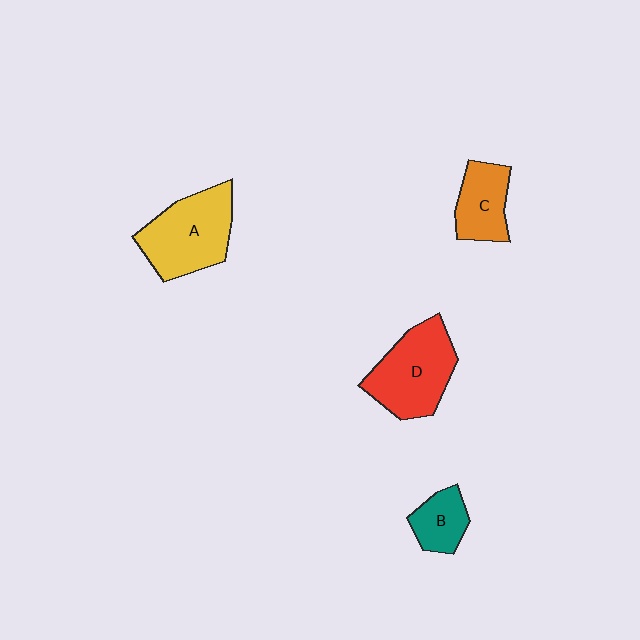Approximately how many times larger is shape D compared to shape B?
Approximately 2.2 times.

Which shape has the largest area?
Shape A (yellow).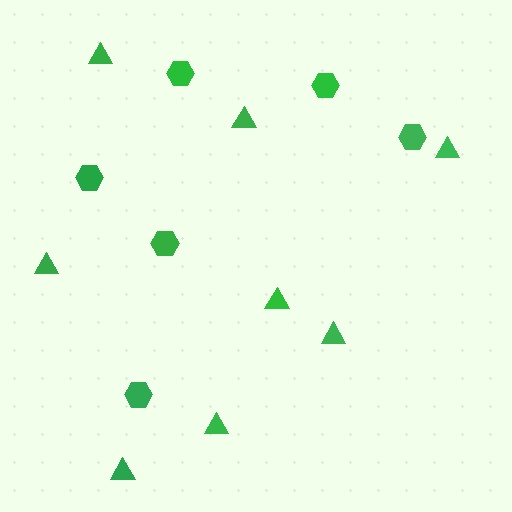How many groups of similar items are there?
There are 2 groups: one group of hexagons (6) and one group of triangles (8).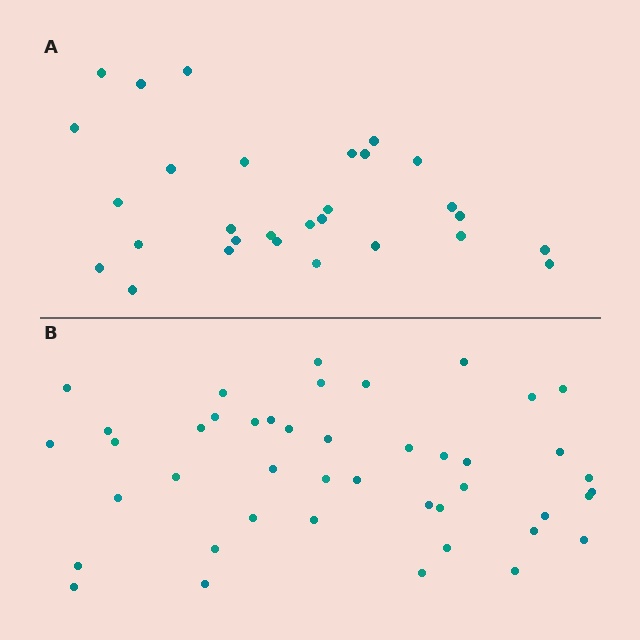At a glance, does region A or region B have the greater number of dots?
Region B (the bottom region) has more dots.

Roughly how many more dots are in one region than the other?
Region B has approximately 15 more dots than region A.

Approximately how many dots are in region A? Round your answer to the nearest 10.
About 30 dots. (The exact count is 29, which rounds to 30.)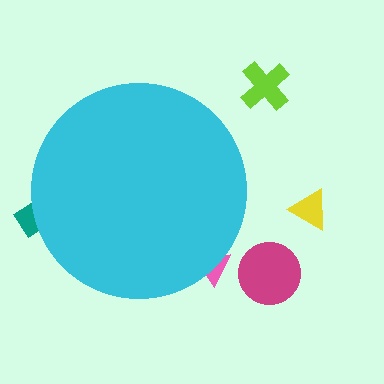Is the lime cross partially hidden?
No, the lime cross is fully visible.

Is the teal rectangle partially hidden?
Yes, the teal rectangle is partially hidden behind the cyan circle.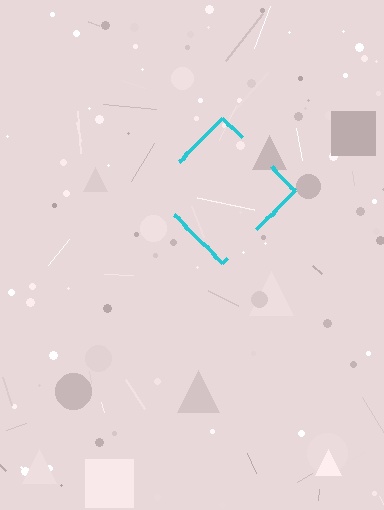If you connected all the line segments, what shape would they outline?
They would outline a diamond.